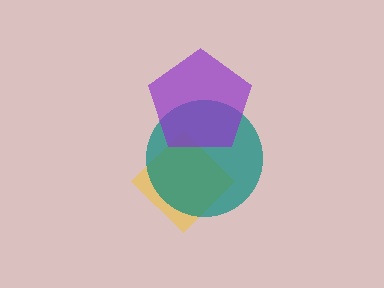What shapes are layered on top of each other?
The layered shapes are: a yellow diamond, a teal circle, a purple pentagon.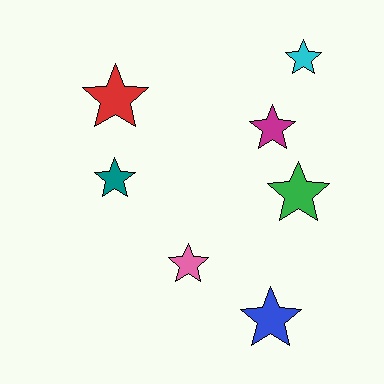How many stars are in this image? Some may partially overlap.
There are 7 stars.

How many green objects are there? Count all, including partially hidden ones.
There is 1 green object.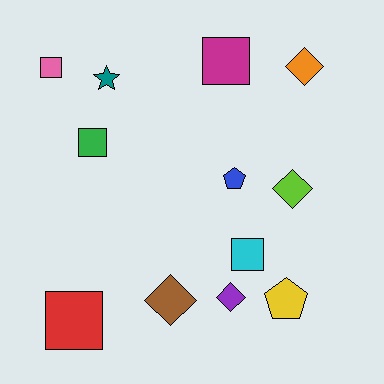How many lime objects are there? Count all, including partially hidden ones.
There is 1 lime object.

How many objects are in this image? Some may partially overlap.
There are 12 objects.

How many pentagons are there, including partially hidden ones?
There are 2 pentagons.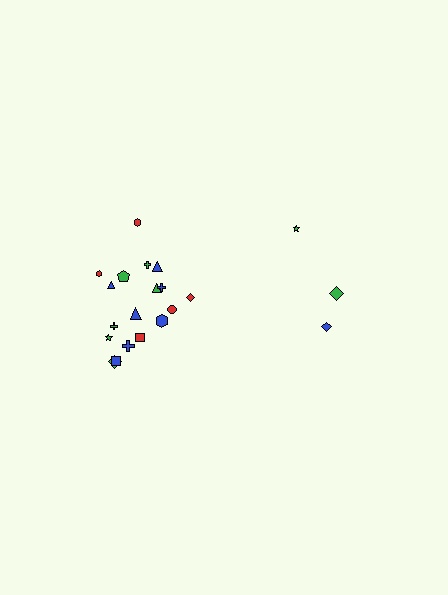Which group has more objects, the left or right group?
The left group.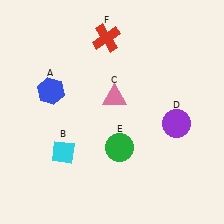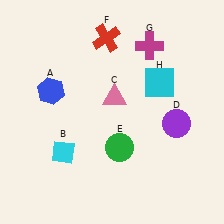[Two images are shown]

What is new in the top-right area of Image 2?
A magenta cross (G) was added in the top-right area of Image 2.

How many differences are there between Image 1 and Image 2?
There are 2 differences between the two images.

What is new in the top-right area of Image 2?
A cyan square (H) was added in the top-right area of Image 2.